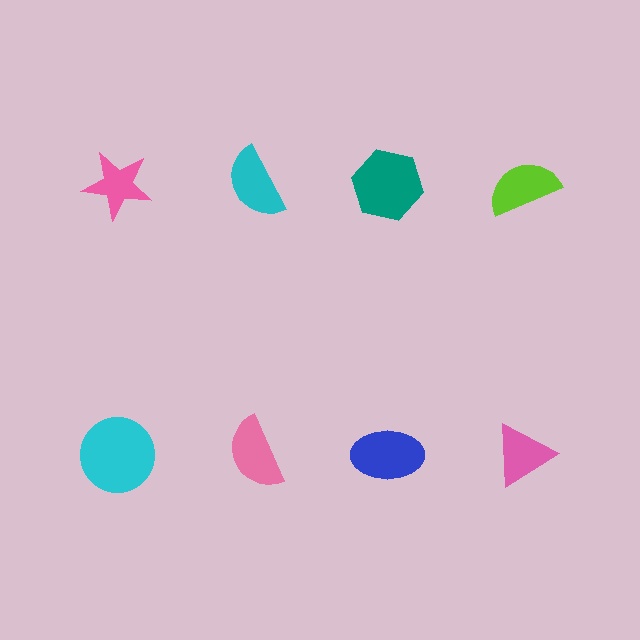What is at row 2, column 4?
A pink triangle.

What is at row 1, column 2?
A cyan semicircle.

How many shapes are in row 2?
4 shapes.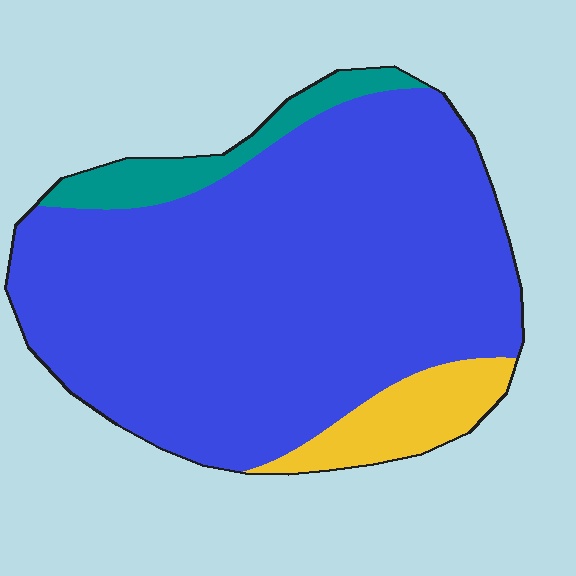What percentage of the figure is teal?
Teal takes up about one tenth (1/10) of the figure.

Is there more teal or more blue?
Blue.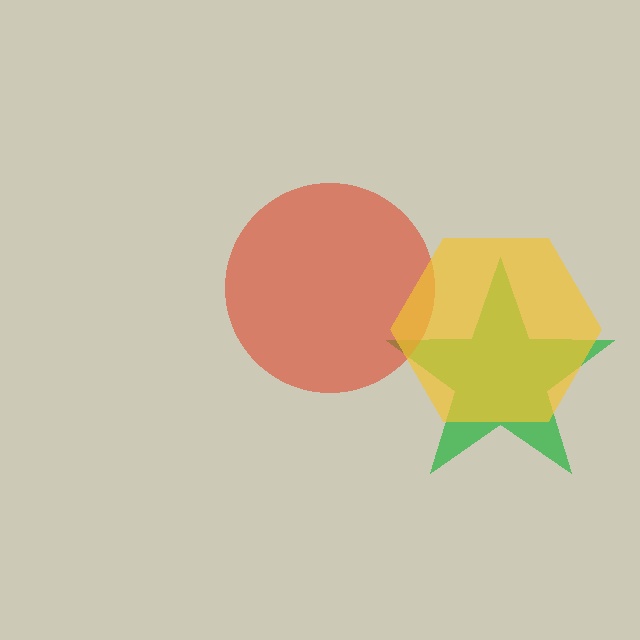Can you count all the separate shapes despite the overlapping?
Yes, there are 3 separate shapes.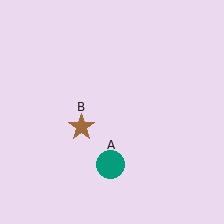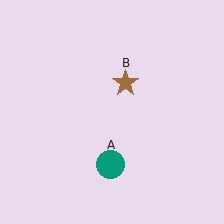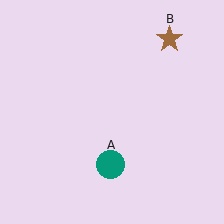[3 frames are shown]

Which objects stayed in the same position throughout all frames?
Teal circle (object A) remained stationary.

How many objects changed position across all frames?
1 object changed position: brown star (object B).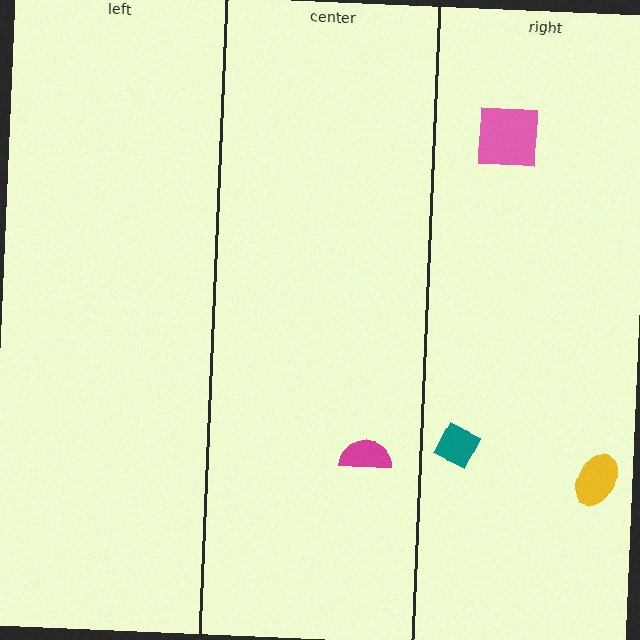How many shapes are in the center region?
1.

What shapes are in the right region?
The teal diamond, the yellow ellipse, the pink square.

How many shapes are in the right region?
3.